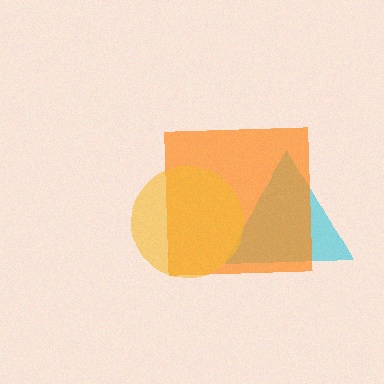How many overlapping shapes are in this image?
There are 3 overlapping shapes in the image.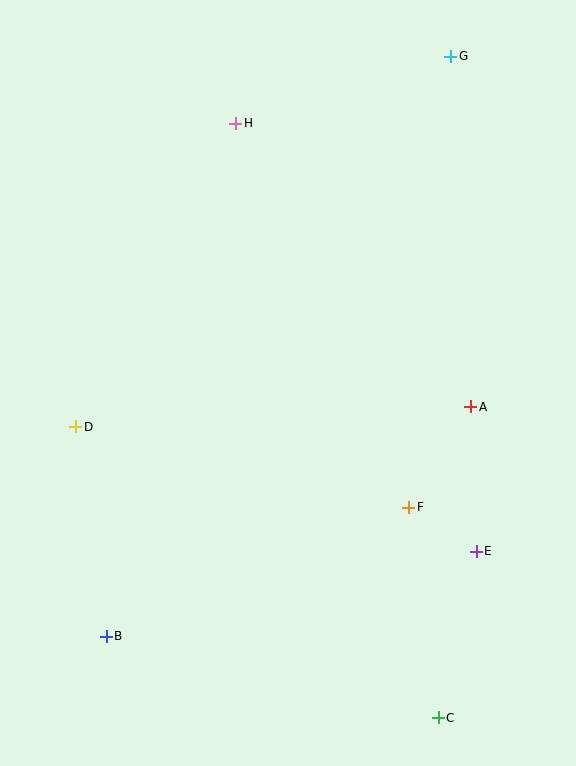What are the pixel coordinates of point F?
Point F is at (409, 507).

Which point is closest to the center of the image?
Point F at (409, 507) is closest to the center.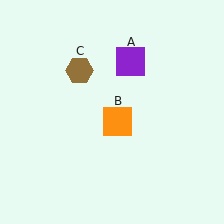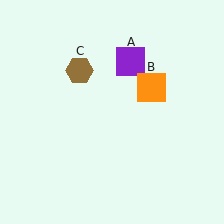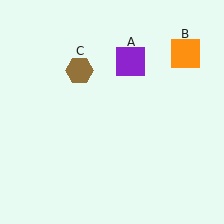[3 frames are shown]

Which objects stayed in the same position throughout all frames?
Purple square (object A) and brown hexagon (object C) remained stationary.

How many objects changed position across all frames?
1 object changed position: orange square (object B).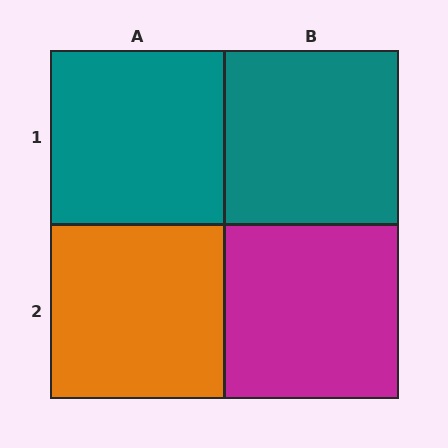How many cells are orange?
1 cell is orange.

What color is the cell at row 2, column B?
Magenta.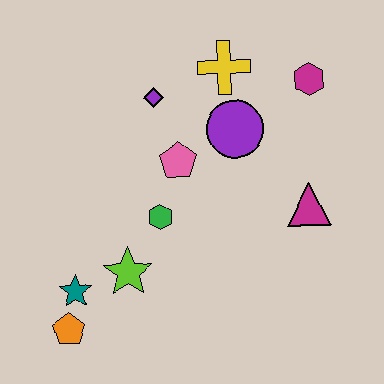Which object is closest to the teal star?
The orange pentagon is closest to the teal star.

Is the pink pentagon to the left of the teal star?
No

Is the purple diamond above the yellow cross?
No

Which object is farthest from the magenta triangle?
The orange pentagon is farthest from the magenta triangle.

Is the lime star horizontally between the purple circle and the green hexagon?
No